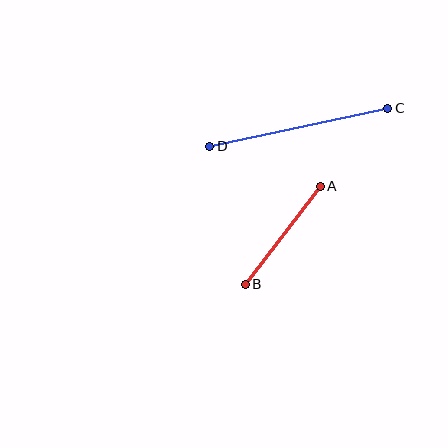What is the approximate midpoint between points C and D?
The midpoint is at approximately (299, 127) pixels.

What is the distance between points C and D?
The distance is approximately 182 pixels.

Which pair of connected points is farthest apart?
Points C and D are farthest apart.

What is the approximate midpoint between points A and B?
The midpoint is at approximately (283, 235) pixels.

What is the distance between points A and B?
The distance is approximately 123 pixels.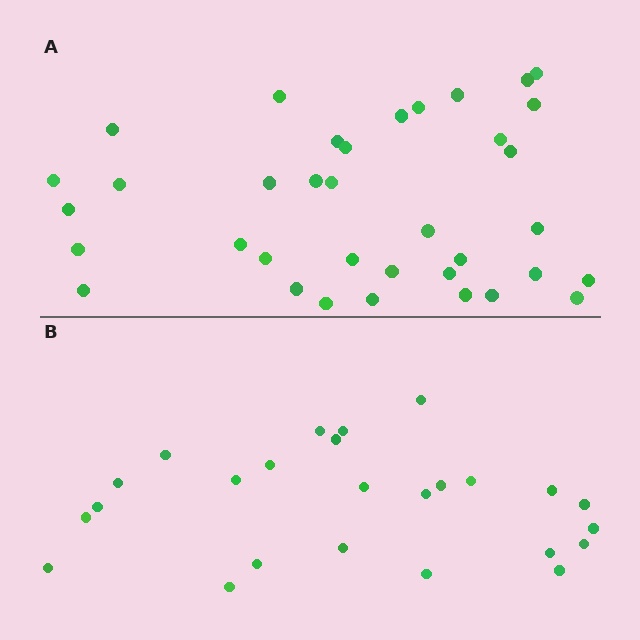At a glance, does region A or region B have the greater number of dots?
Region A (the top region) has more dots.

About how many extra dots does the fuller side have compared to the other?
Region A has roughly 12 or so more dots than region B.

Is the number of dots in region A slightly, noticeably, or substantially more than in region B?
Region A has noticeably more, but not dramatically so. The ratio is roughly 1.4 to 1.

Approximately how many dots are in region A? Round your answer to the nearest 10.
About 40 dots. (The exact count is 36, which rounds to 40.)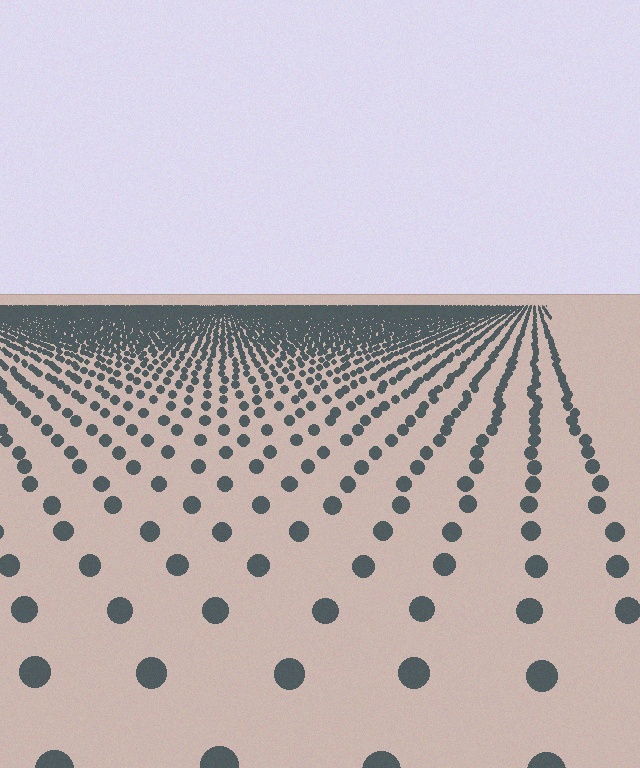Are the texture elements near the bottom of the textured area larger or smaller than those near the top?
Larger. Near the bottom, elements are closer to the viewer and appear at a bigger on-screen size.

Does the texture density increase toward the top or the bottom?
Density increases toward the top.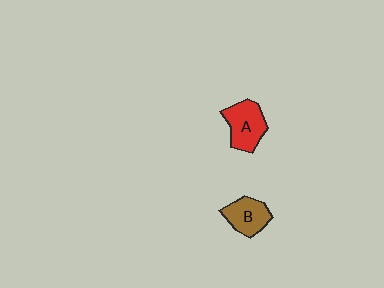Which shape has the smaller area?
Shape B (brown).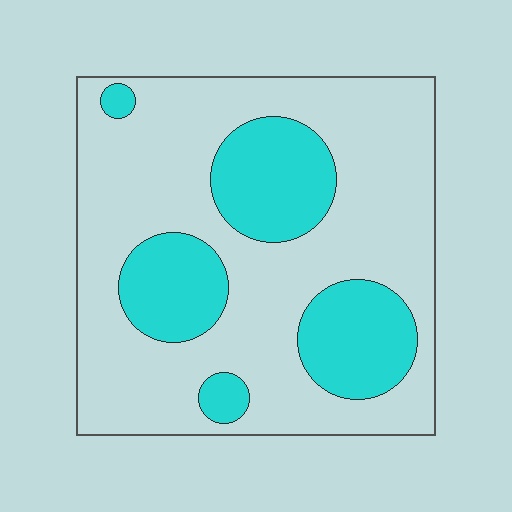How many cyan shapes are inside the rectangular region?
5.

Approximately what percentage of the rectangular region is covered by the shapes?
Approximately 30%.